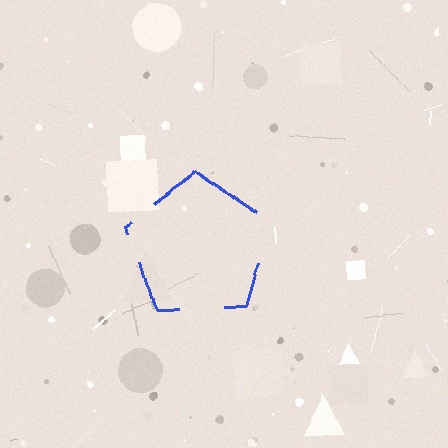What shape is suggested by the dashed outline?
The dashed outline suggests a pentagon.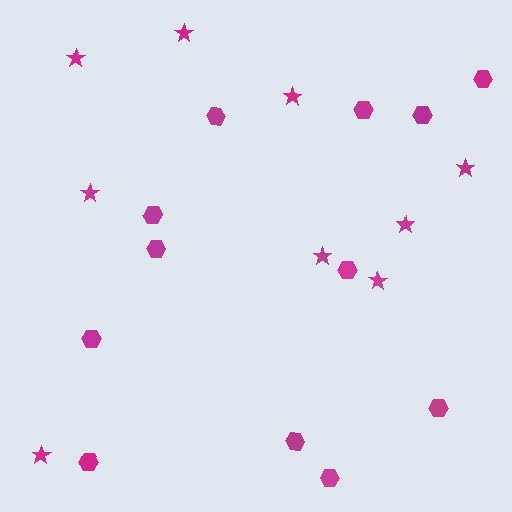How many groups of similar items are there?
There are 2 groups: one group of hexagons (12) and one group of stars (9).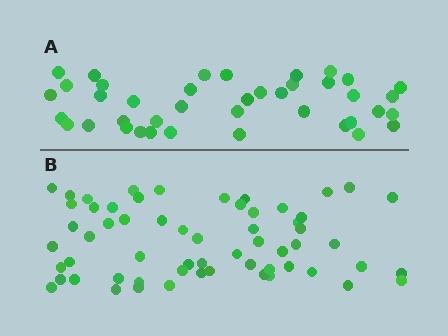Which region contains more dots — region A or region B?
Region B (the bottom region) has more dots.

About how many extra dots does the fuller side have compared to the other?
Region B has approximately 20 more dots than region A.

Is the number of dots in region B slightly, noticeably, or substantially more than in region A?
Region B has substantially more. The ratio is roughly 1.5 to 1.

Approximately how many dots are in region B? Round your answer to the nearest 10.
About 60 dots.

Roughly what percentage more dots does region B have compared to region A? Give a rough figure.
About 50% more.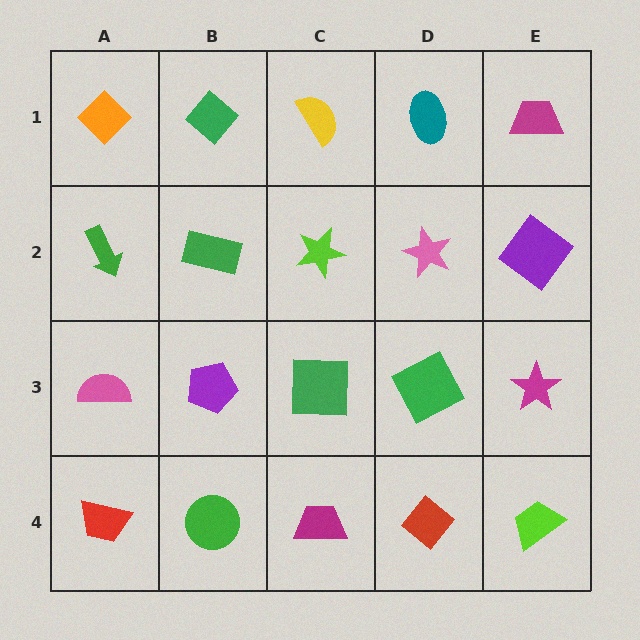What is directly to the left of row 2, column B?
A green arrow.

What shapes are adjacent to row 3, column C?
A lime star (row 2, column C), a magenta trapezoid (row 4, column C), a purple pentagon (row 3, column B), a green square (row 3, column D).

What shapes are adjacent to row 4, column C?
A green square (row 3, column C), a green circle (row 4, column B), a red diamond (row 4, column D).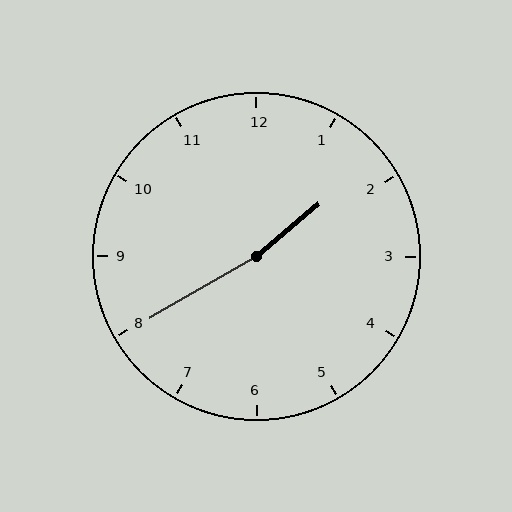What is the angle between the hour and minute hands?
Approximately 170 degrees.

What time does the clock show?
1:40.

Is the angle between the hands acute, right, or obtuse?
It is obtuse.